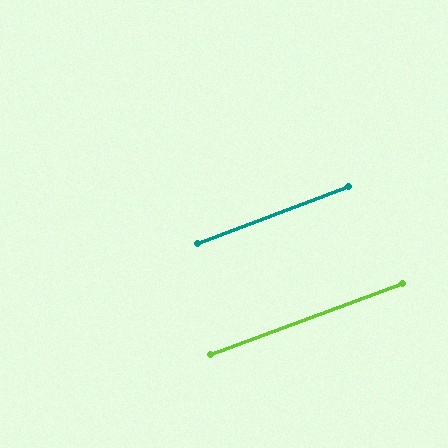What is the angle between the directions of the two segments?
Approximately 1 degree.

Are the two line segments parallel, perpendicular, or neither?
Parallel — their directions differ by only 0.8°.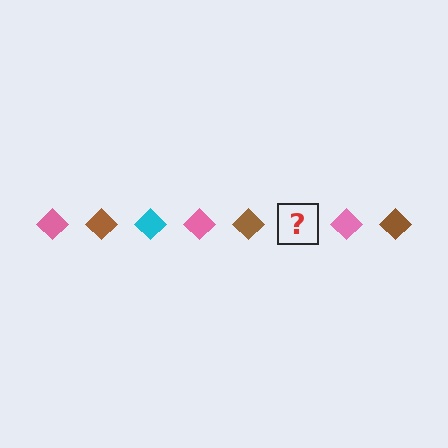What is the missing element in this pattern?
The missing element is a cyan diamond.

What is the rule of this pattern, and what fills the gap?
The rule is that the pattern cycles through pink, brown, cyan diamonds. The gap should be filled with a cyan diamond.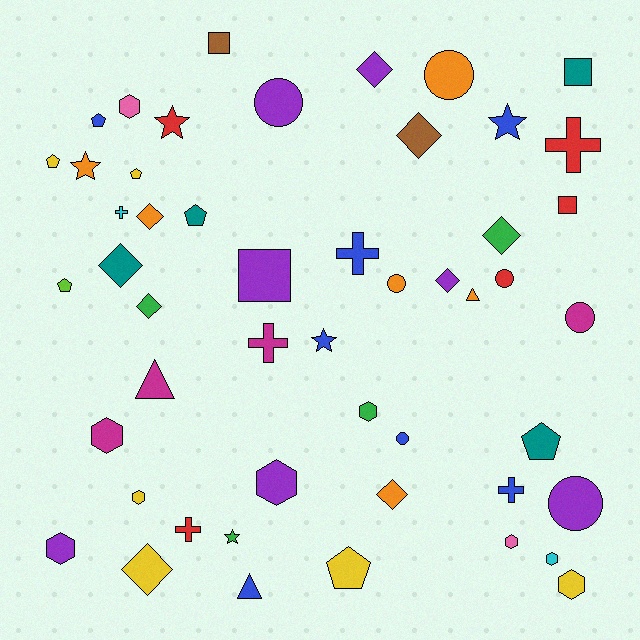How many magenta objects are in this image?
There are 4 magenta objects.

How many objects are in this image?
There are 50 objects.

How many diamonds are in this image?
There are 9 diamonds.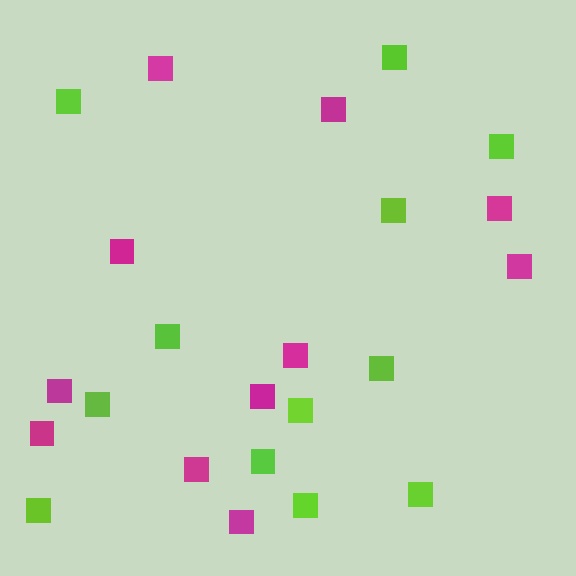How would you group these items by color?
There are 2 groups: one group of magenta squares (11) and one group of lime squares (12).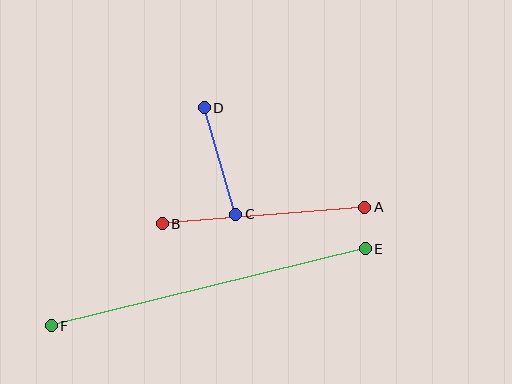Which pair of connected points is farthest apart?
Points E and F are farthest apart.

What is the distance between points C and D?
The distance is approximately 111 pixels.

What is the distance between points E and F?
The distance is approximately 323 pixels.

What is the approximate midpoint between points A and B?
The midpoint is at approximately (263, 215) pixels.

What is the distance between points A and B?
The distance is approximately 203 pixels.